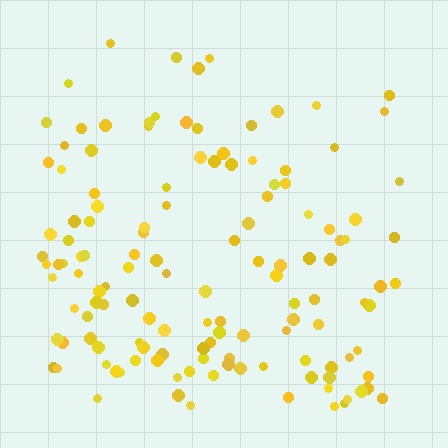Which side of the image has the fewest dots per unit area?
The top.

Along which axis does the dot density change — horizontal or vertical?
Vertical.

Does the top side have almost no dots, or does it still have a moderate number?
Still a moderate number, just noticeably fewer than the bottom.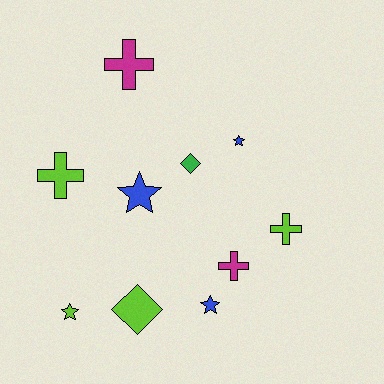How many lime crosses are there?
There are 2 lime crosses.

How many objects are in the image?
There are 10 objects.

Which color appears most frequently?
Lime, with 4 objects.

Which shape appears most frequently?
Star, with 4 objects.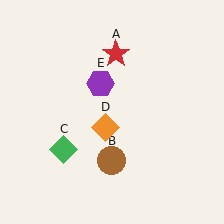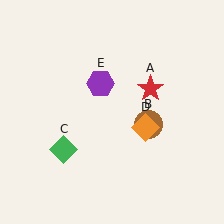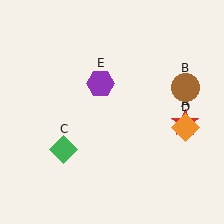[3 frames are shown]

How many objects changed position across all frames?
3 objects changed position: red star (object A), brown circle (object B), orange diamond (object D).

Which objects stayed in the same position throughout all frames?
Green diamond (object C) and purple hexagon (object E) remained stationary.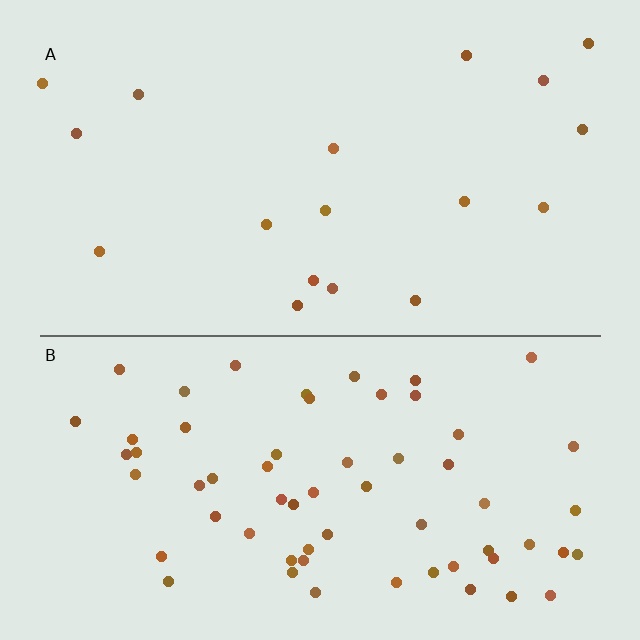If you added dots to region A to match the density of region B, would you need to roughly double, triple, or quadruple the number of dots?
Approximately triple.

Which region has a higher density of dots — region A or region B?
B (the bottom).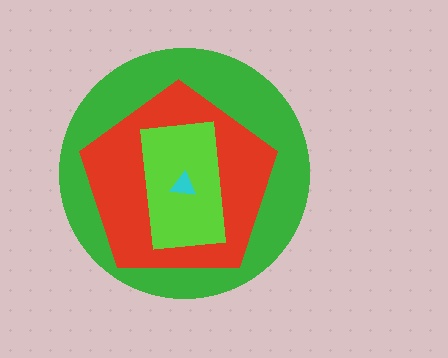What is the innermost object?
The cyan triangle.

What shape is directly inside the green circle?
The red pentagon.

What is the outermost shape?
The green circle.